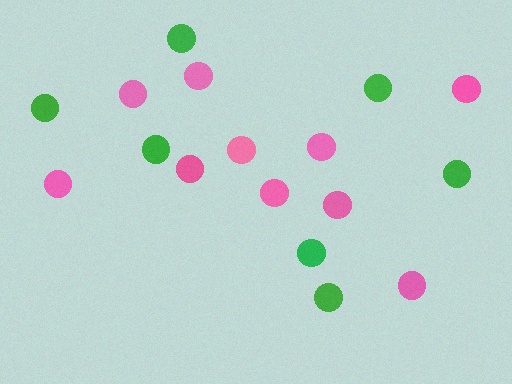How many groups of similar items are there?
There are 2 groups: one group of green circles (7) and one group of pink circles (10).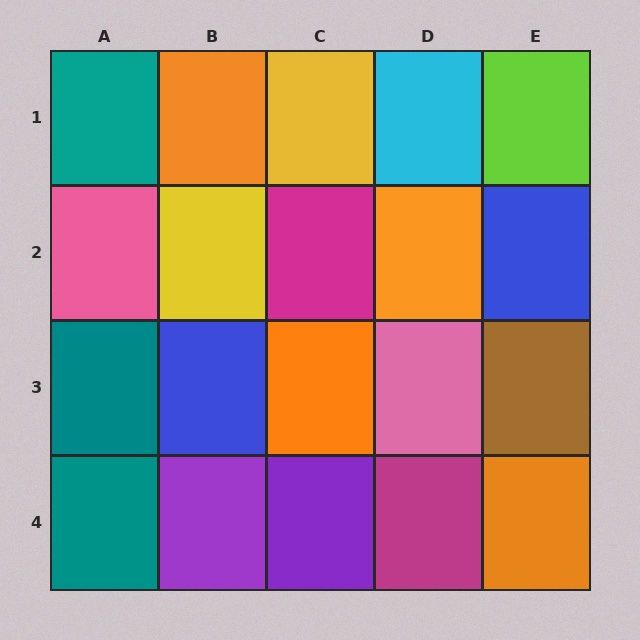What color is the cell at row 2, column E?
Blue.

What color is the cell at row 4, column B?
Purple.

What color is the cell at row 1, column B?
Orange.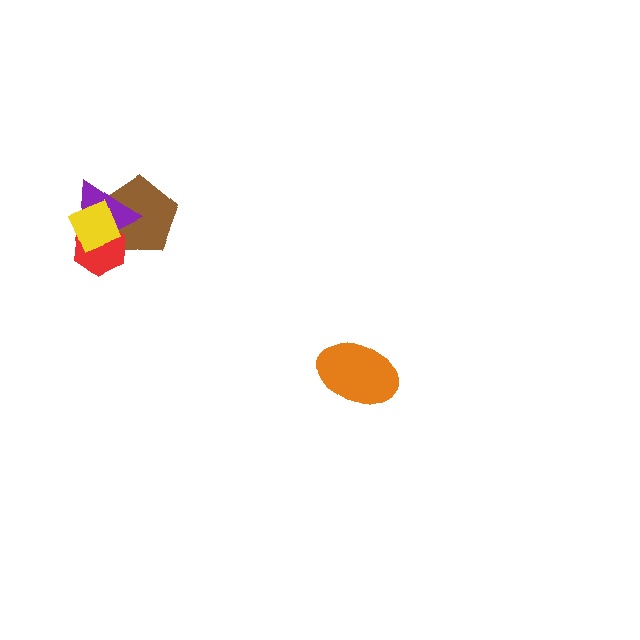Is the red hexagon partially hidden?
Yes, it is partially covered by another shape.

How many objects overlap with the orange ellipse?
0 objects overlap with the orange ellipse.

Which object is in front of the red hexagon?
The yellow diamond is in front of the red hexagon.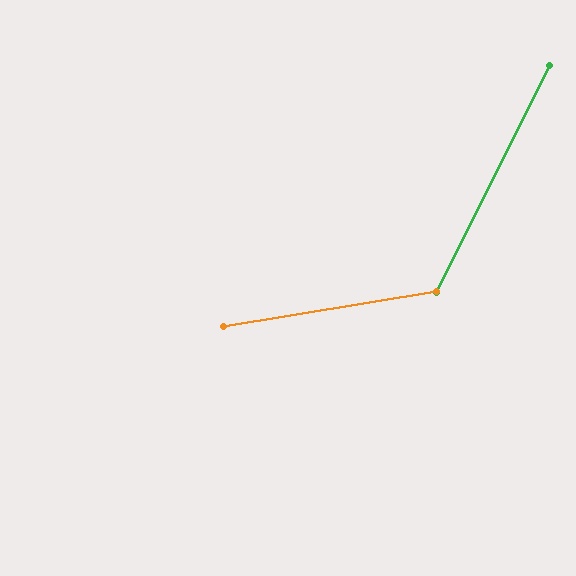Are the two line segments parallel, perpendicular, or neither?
Neither parallel nor perpendicular — they differ by about 54°.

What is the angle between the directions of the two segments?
Approximately 54 degrees.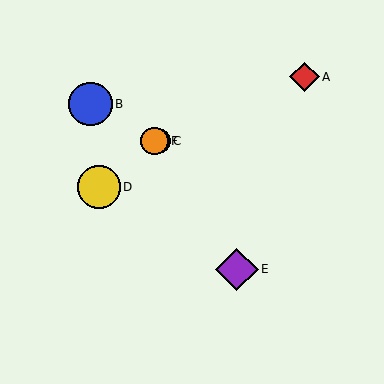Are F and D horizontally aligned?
No, F is at y≈141 and D is at y≈187.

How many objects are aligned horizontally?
2 objects (C, F) are aligned horizontally.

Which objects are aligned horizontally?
Objects C, F are aligned horizontally.